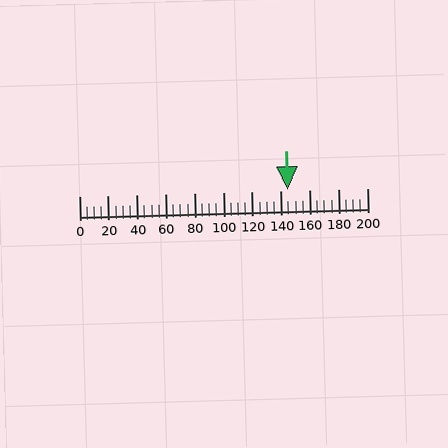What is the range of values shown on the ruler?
The ruler shows values from 0 to 200.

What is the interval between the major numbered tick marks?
The major tick marks are spaced 20 units apart.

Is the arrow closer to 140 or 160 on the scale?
The arrow is closer to 140.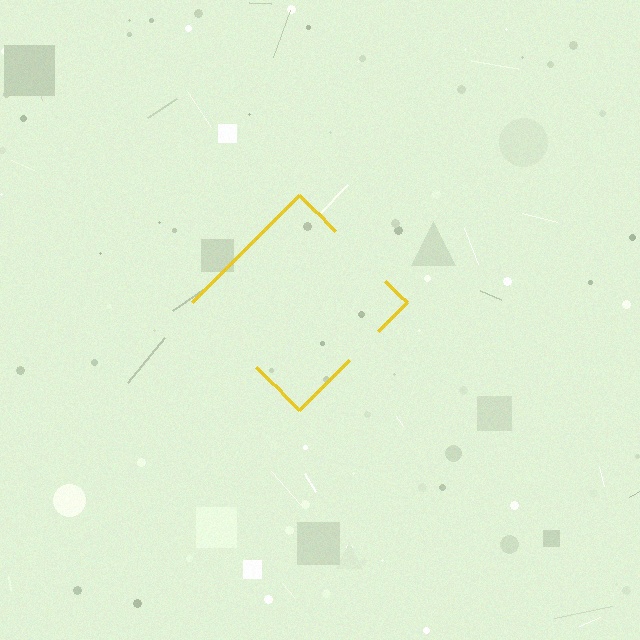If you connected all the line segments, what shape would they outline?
They would outline a diamond.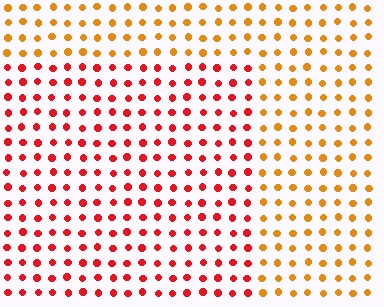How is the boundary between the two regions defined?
The boundary is defined purely by a slight shift in hue (about 38 degrees). Spacing, size, and orientation are identical on both sides.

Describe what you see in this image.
The image is filled with small orange elements in a uniform arrangement. A rectangle-shaped region is visible where the elements are tinted to a slightly different hue, forming a subtle color boundary.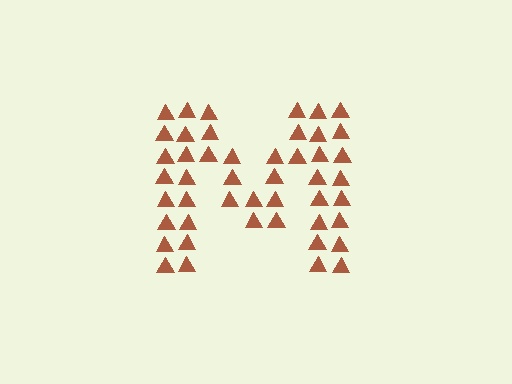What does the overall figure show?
The overall figure shows the letter M.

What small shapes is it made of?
It is made of small triangles.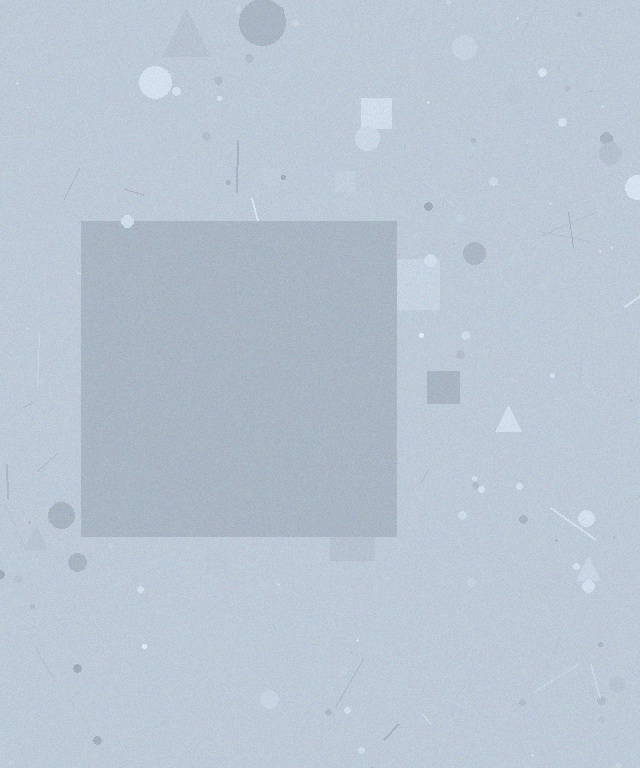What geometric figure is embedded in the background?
A square is embedded in the background.